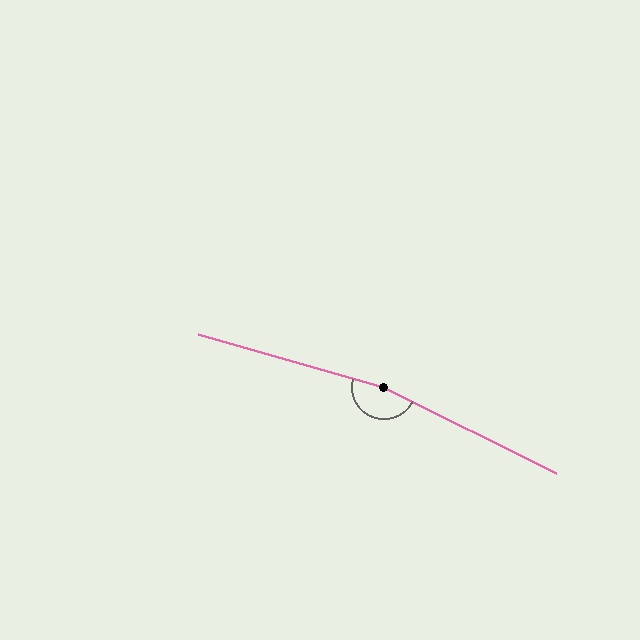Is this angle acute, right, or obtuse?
It is obtuse.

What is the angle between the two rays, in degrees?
Approximately 170 degrees.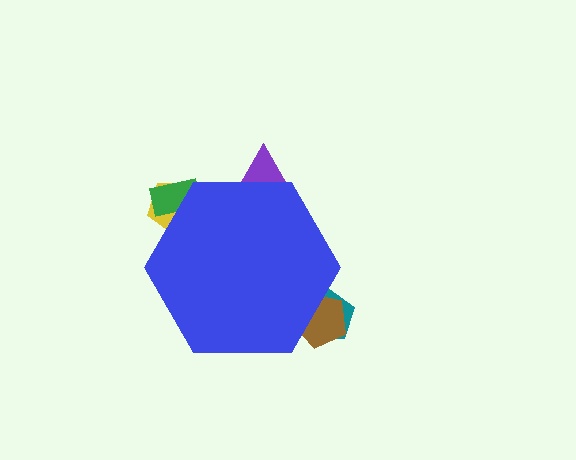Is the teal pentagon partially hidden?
Yes, the teal pentagon is partially hidden behind the blue hexagon.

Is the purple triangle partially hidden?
Yes, the purple triangle is partially hidden behind the blue hexagon.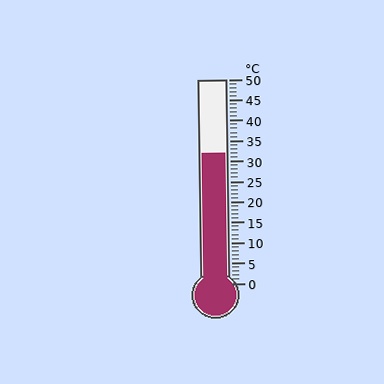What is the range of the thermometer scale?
The thermometer scale ranges from 0°C to 50°C.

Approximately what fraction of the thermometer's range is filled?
The thermometer is filled to approximately 65% of its range.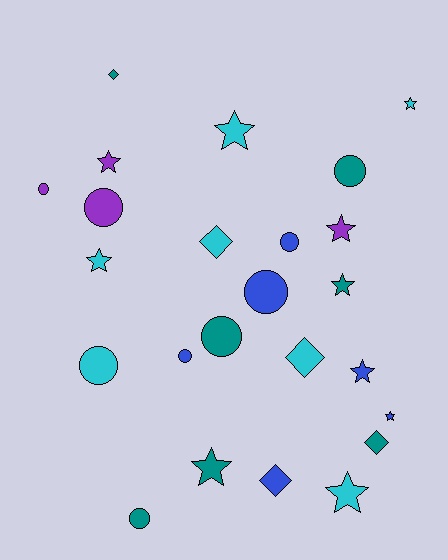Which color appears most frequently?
Cyan, with 7 objects.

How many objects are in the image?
There are 24 objects.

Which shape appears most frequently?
Star, with 10 objects.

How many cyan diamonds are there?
There are 2 cyan diamonds.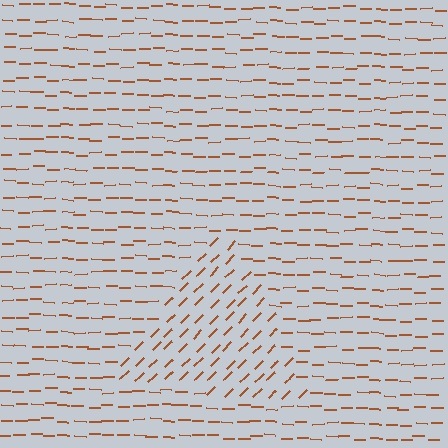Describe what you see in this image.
The image is filled with small brown line segments. A triangle region in the image has lines oriented differently from the surrounding lines, creating a visible texture boundary.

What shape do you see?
I see a triangle.